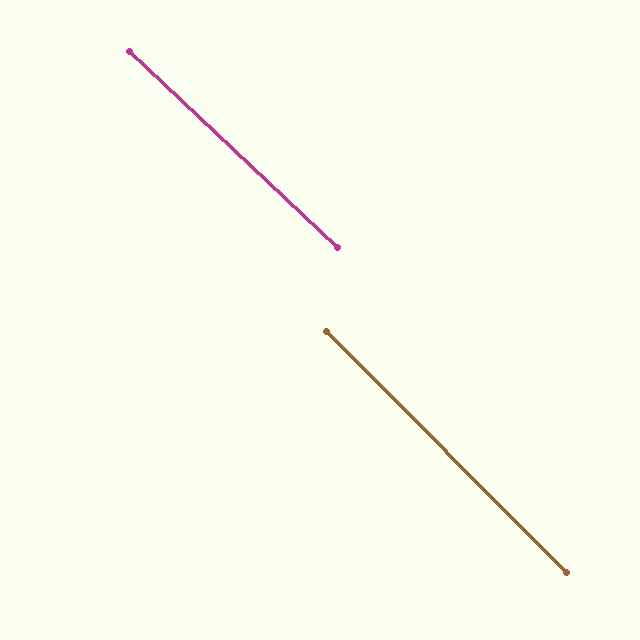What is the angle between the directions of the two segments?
Approximately 2 degrees.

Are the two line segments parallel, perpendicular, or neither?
Parallel — their directions differ by only 1.6°.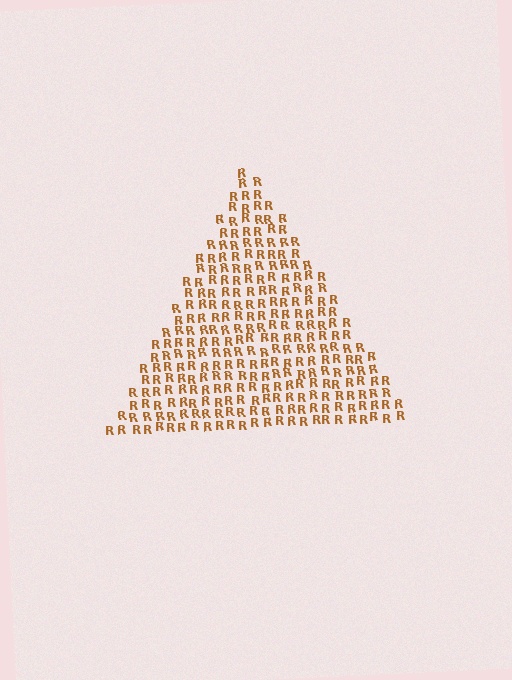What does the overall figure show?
The overall figure shows a triangle.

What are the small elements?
The small elements are letter R's.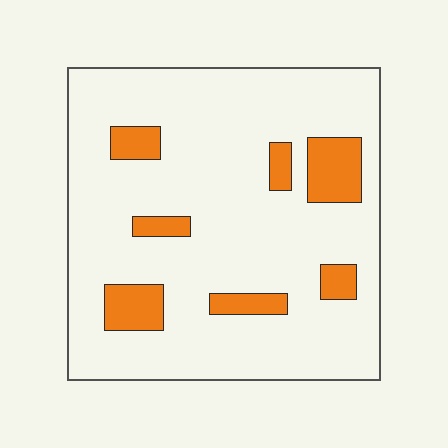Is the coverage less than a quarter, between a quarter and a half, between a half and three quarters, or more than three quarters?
Less than a quarter.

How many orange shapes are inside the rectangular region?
7.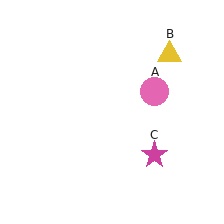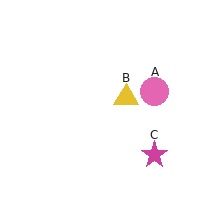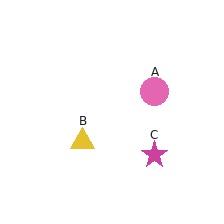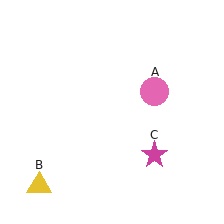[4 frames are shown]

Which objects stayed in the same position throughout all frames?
Pink circle (object A) and magenta star (object C) remained stationary.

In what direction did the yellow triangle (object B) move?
The yellow triangle (object B) moved down and to the left.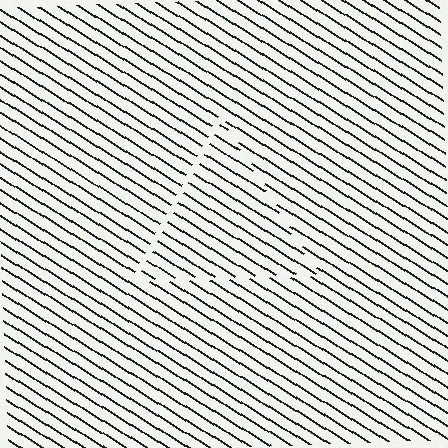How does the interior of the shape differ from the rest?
The interior of the shape contains the same grating, shifted by half a period — the contour is defined by the phase discontinuity where line-ends from the inner and outer gratings abut.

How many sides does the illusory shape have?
3 sides — the line-ends trace a triangle.